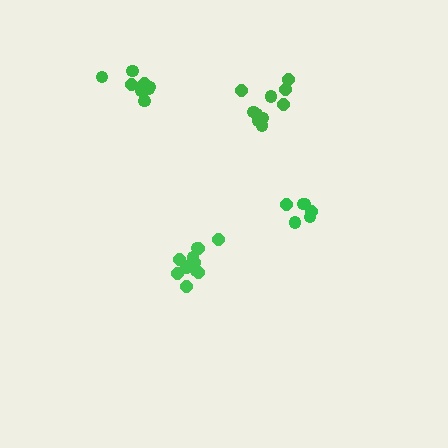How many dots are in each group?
Group 1: 12 dots, Group 2: 6 dots, Group 3: 12 dots, Group 4: 9 dots (39 total).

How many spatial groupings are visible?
There are 4 spatial groupings.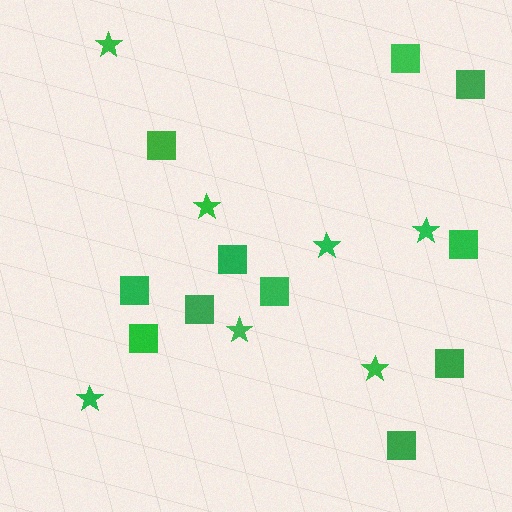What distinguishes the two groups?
There are 2 groups: one group of stars (7) and one group of squares (11).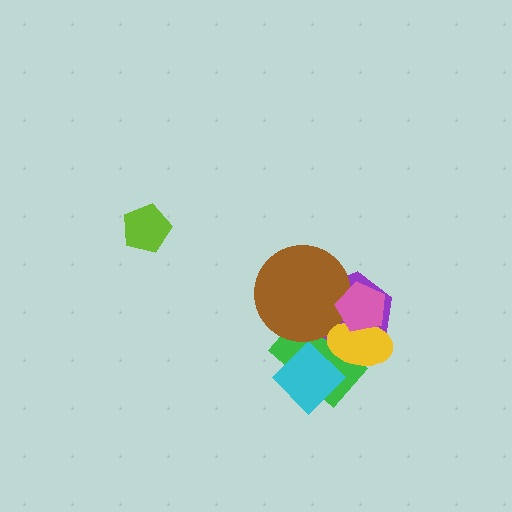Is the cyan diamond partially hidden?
Yes, it is partially covered by another shape.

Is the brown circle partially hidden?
Yes, it is partially covered by another shape.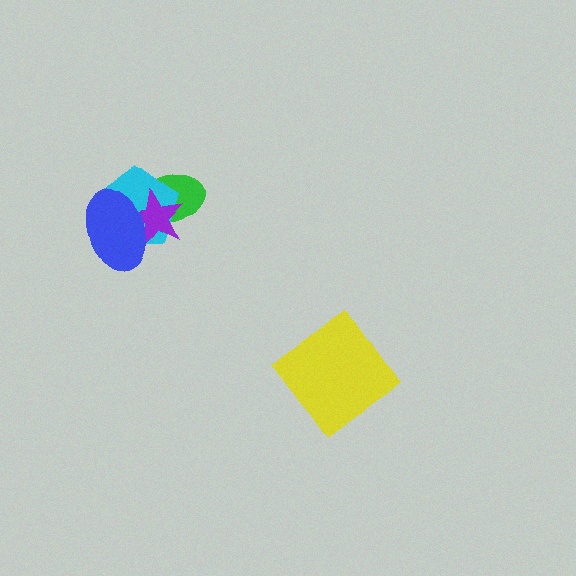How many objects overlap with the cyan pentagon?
3 objects overlap with the cyan pentagon.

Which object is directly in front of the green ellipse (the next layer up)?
The cyan pentagon is directly in front of the green ellipse.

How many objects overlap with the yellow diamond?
0 objects overlap with the yellow diamond.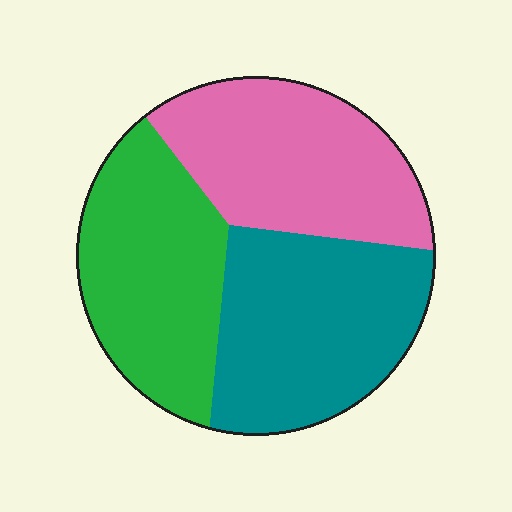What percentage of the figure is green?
Green covers roughly 30% of the figure.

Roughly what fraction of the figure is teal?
Teal takes up between a quarter and a half of the figure.